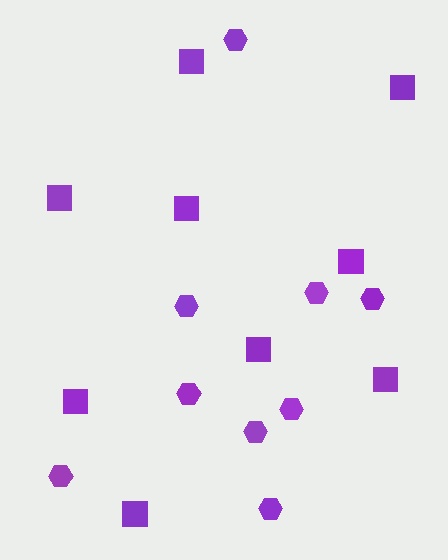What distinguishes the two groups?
There are 2 groups: one group of squares (9) and one group of hexagons (9).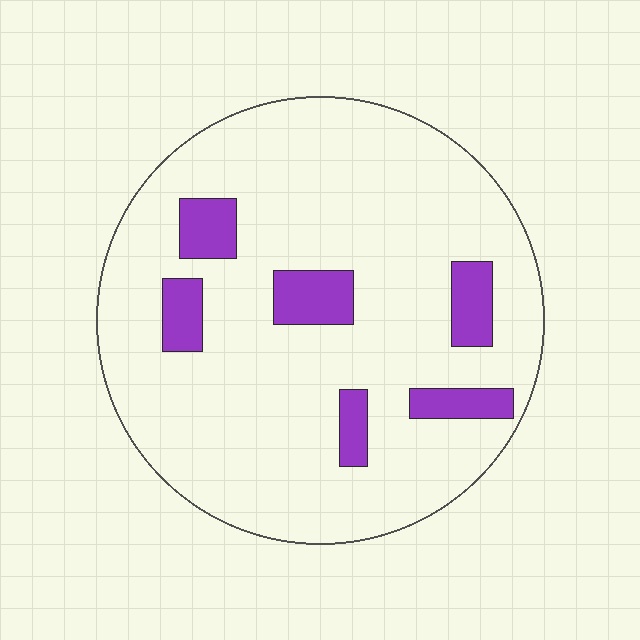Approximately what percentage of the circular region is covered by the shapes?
Approximately 15%.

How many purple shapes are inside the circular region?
6.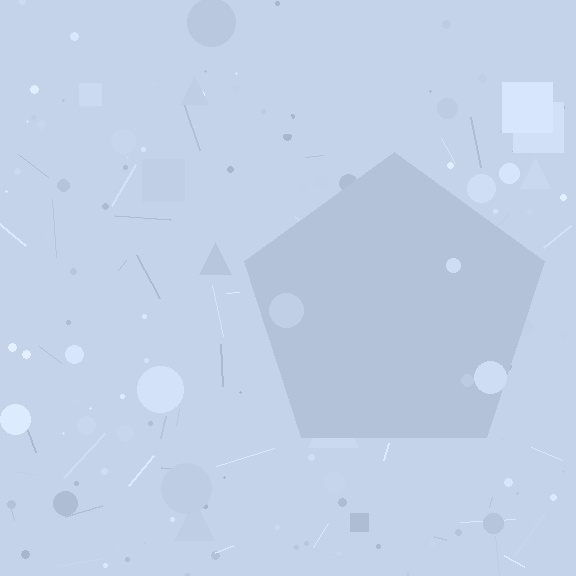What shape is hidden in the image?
A pentagon is hidden in the image.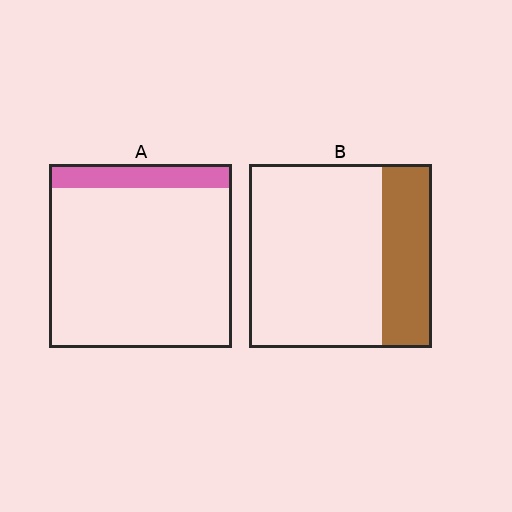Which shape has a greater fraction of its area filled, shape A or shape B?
Shape B.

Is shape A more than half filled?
No.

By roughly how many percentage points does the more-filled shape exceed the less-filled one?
By roughly 15 percentage points (B over A).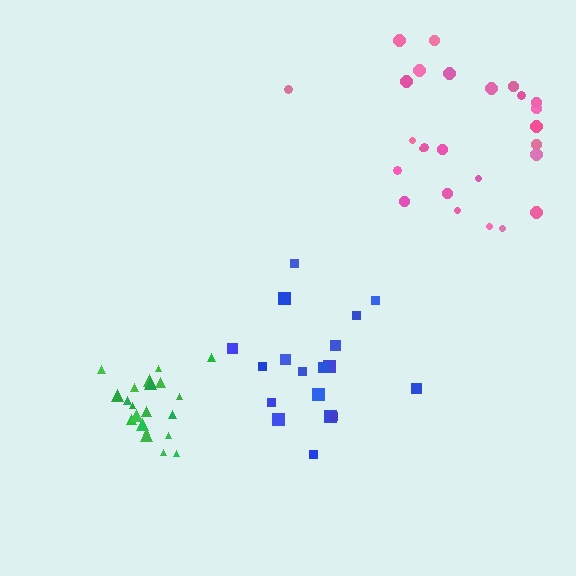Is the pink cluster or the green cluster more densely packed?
Green.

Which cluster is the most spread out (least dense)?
Blue.